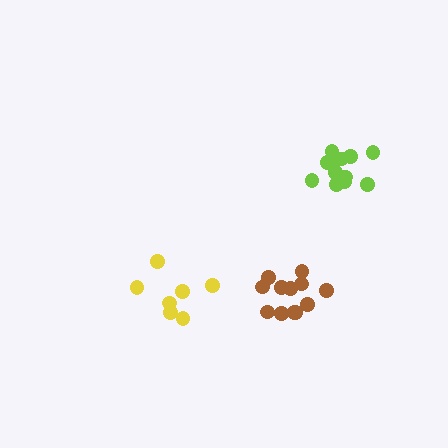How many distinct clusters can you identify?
There are 3 distinct clusters.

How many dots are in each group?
Group 1: 12 dots, Group 2: 7 dots, Group 3: 12 dots (31 total).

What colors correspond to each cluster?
The clusters are colored: brown, yellow, lime.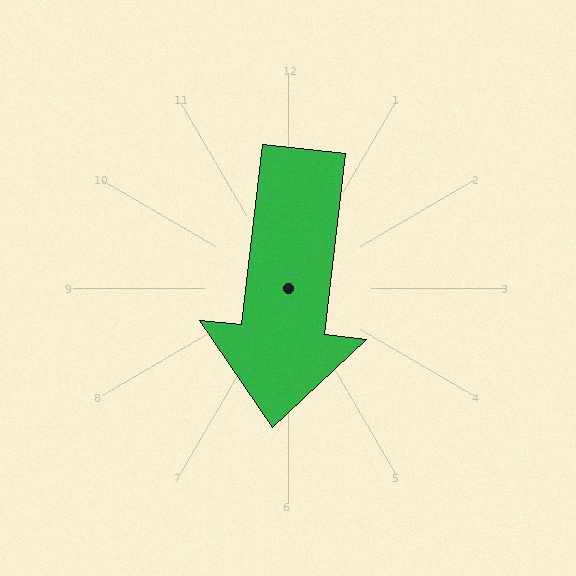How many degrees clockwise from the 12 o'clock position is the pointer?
Approximately 187 degrees.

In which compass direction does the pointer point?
South.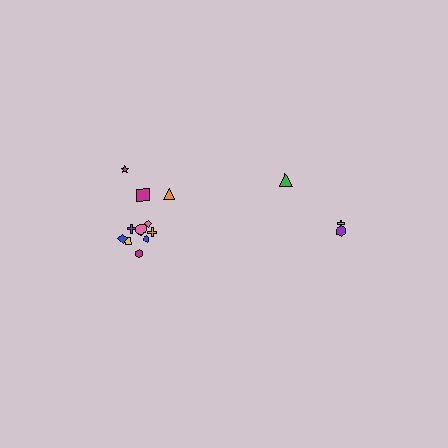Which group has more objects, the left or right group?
The left group.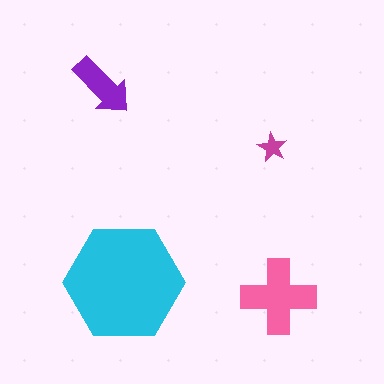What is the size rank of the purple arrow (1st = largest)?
3rd.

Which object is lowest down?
The pink cross is bottommost.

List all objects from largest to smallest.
The cyan hexagon, the pink cross, the purple arrow, the magenta star.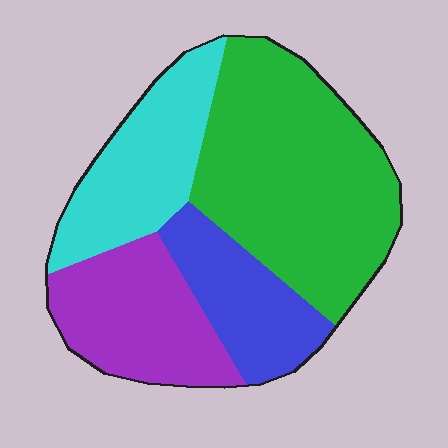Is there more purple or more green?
Green.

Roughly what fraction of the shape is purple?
Purple takes up about one fifth (1/5) of the shape.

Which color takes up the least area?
Blue, at roughly 15%.